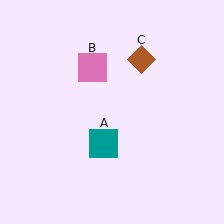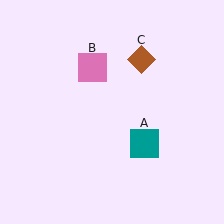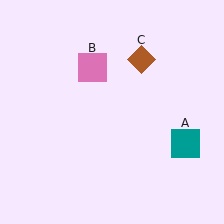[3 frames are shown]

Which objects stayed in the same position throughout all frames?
Pink square (object B) and brown diamond (object C) remained stationary.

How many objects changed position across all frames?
1 object changed position: teal square (object A).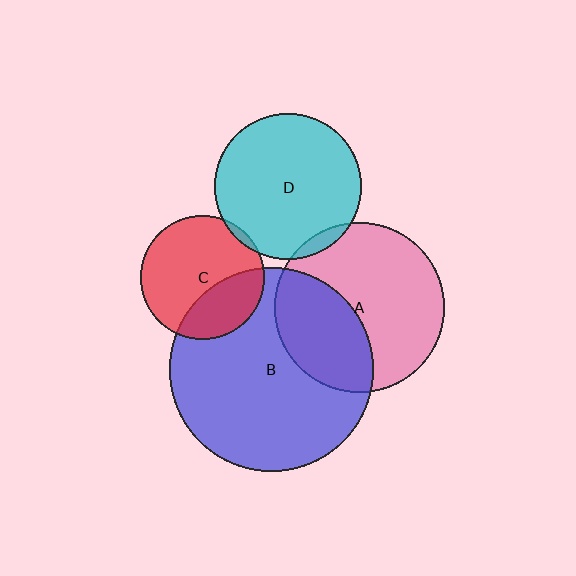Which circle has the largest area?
Circle B (blue).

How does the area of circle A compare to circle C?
Approximately 1.9 times.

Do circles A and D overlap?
Yes.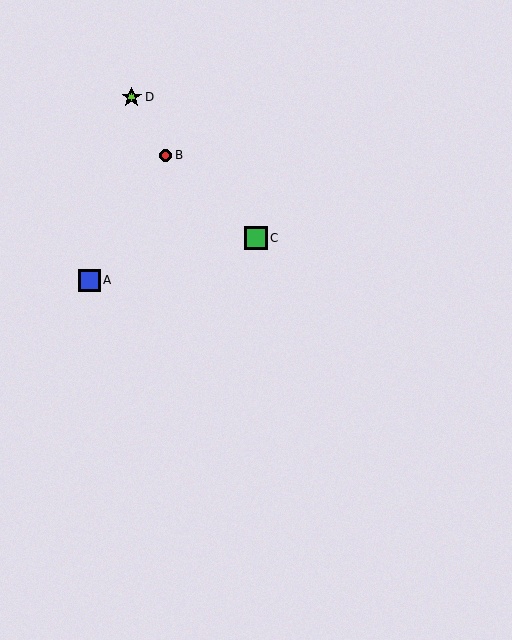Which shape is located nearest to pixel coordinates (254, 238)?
The green square (labeled C) at (256, 238) is nearest to that location.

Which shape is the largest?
The green square (labeled C) is the largest.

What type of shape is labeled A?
Shape A is a blue square.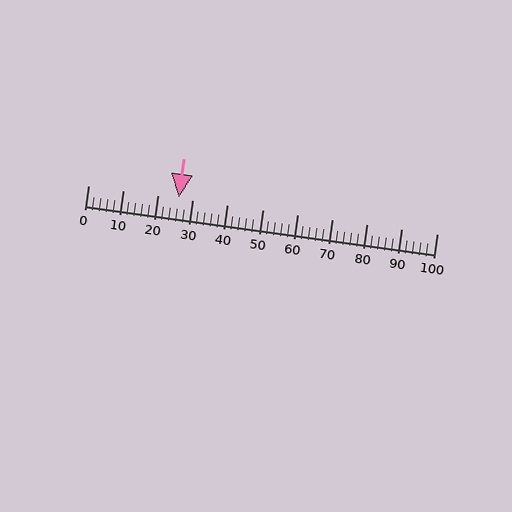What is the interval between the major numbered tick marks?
The major tick marks are spaced 10 units apart.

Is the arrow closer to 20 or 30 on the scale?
The arrow is closer to 30.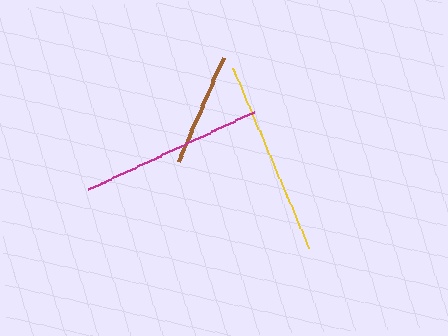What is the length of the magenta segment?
The magenta segment is approximately 183 pixels long.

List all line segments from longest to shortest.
From longest to shortest: yellow, magenta, brown.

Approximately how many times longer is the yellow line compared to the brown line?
The yellow line is approximately 1.7 times the length of the brown line.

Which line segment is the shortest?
The brown line is the shortest at approximately 113 pixels.